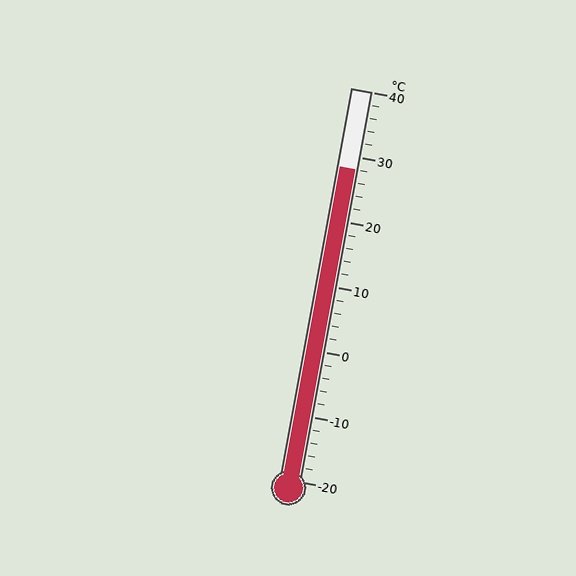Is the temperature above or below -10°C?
The temperature is above -10°C.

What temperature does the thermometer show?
The thermometer shows approximately 28°C.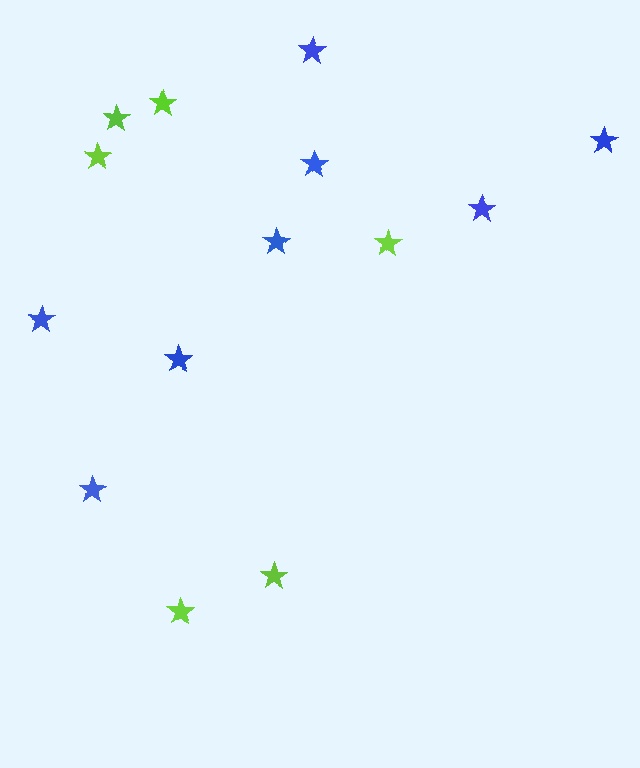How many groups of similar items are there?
There are 2 groups: one group of blue stars (8) and one group of lime stars (6).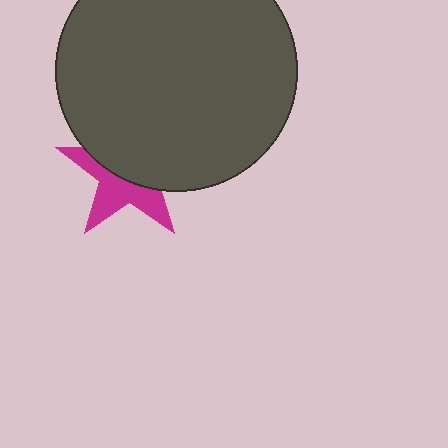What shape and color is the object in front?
The object in front is a dark gray circle.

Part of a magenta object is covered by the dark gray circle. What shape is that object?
It is a star.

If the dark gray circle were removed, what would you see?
You would see the complete magenta star.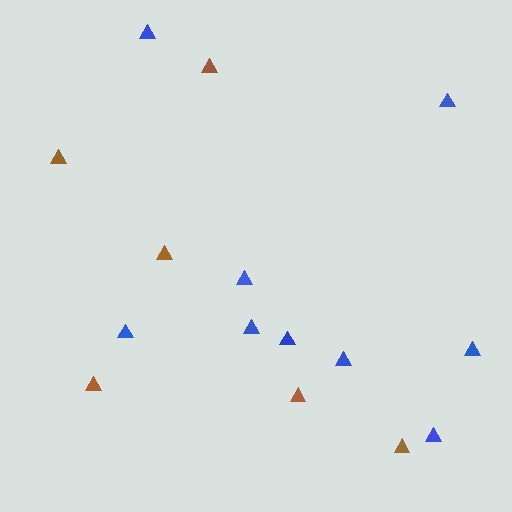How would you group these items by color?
There are 2 groups: one group of brown triangles (6) and one group of blue triangles (9).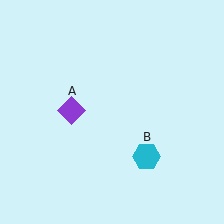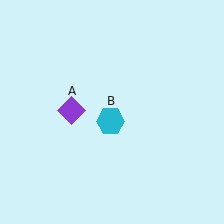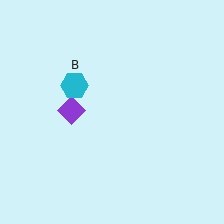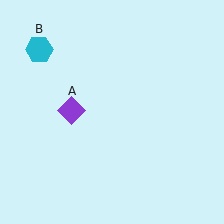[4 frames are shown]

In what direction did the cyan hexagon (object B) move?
The cyan hexagon (object B) moved up and to the left.